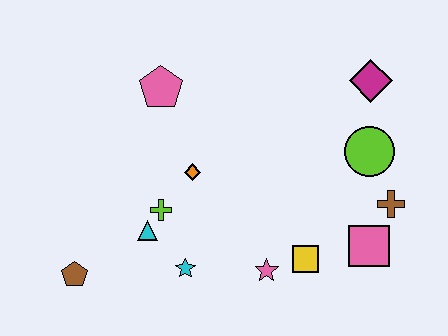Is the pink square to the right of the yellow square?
Yes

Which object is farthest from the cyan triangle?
The magenta diamond is farthest from the cyan triangle.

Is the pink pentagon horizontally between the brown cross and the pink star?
No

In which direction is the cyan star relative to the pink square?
The cyan star is to the left of the pink square.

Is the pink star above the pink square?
No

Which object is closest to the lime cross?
The cyan triangle is closest to the lime cross.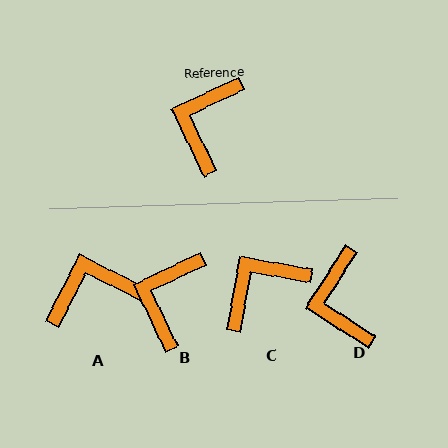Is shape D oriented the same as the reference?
No, it is off by about 31 degrees.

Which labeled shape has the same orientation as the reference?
B.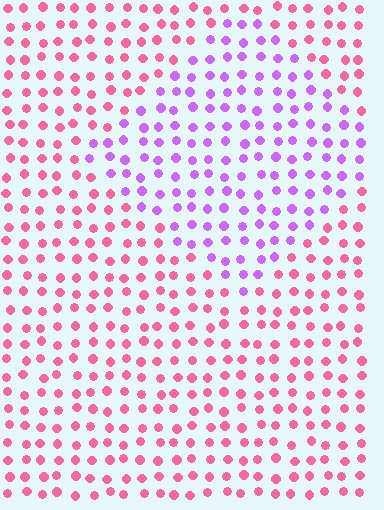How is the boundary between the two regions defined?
The boundary is defined purely by a slight shift in hue (about 53 degrees). Spacing, size, and orientation are identical on both sides.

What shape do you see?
I see a diamond.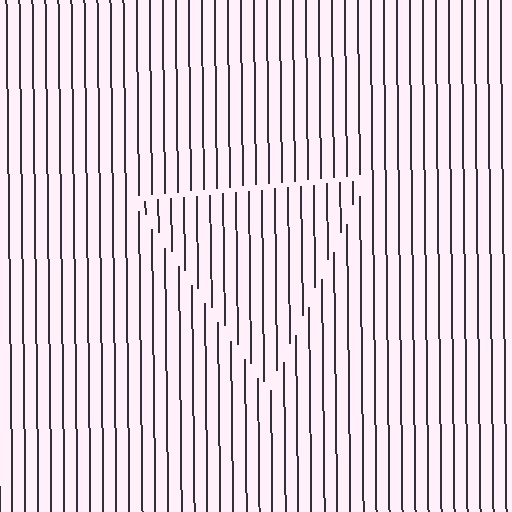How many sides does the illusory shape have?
3 sides — the line-ends trace a triangle.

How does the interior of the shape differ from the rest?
The interior of the shape contains the same grating, shifted by half a period — the contour is defined by the phase discontinuity where line-ends from the inner and outer gratings abut.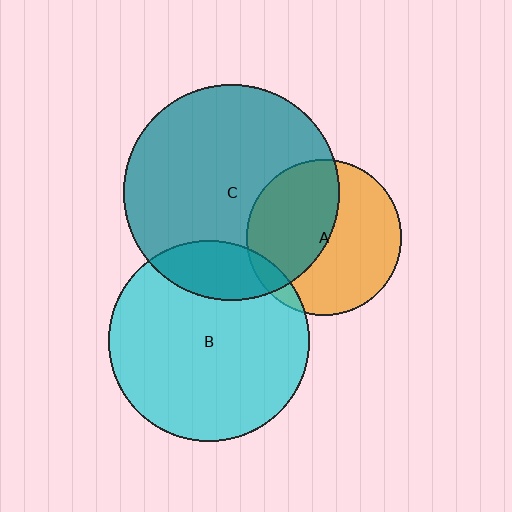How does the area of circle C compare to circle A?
Approximately 1.9 times.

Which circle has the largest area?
Circle C (teal).